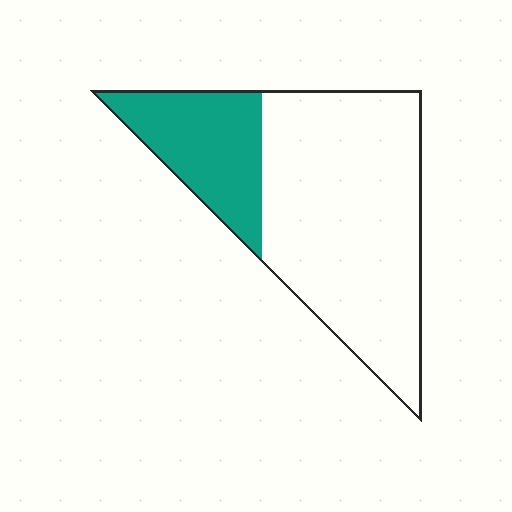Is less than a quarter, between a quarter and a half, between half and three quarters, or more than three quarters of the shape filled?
Between a quarter and a half.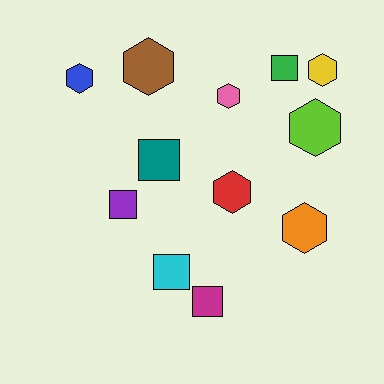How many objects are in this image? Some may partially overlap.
There are 12 objects.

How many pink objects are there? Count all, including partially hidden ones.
There is 1 pink object.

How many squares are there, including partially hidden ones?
There are 5 squares.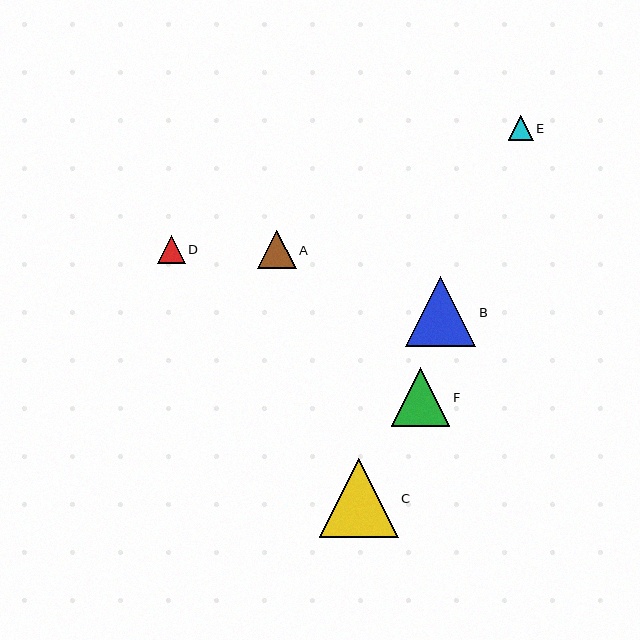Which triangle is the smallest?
Triangle E is the smallest with a size of approximately 25 pixels.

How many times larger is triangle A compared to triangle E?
Triangle A is approximately 1.5 times the size of triangle E.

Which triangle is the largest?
Triangle C is the largest with a size of approximately 79 pixels.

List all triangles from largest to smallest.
From largest to smallest: C, B, F, A, D, E.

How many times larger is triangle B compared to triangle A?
Triangle B is approximately 1.8 times the size of triangle A.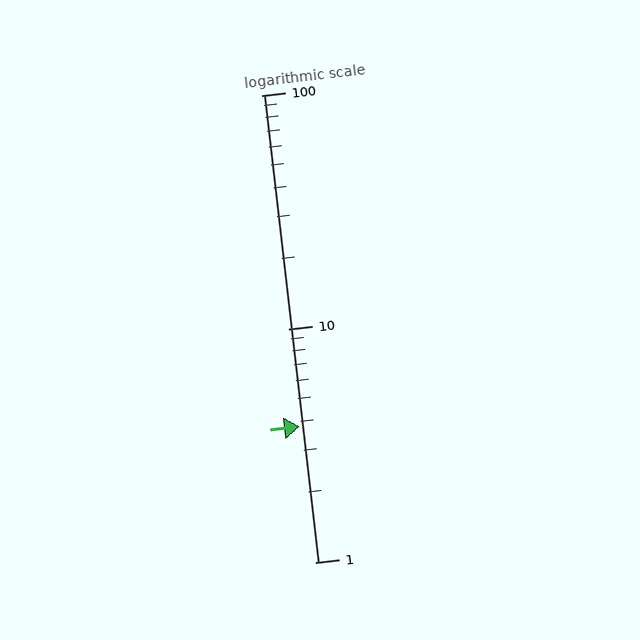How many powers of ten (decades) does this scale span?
The scale spans 2 decades, from 1 to 100.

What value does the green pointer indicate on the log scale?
The pointer indicates approximately 3.8.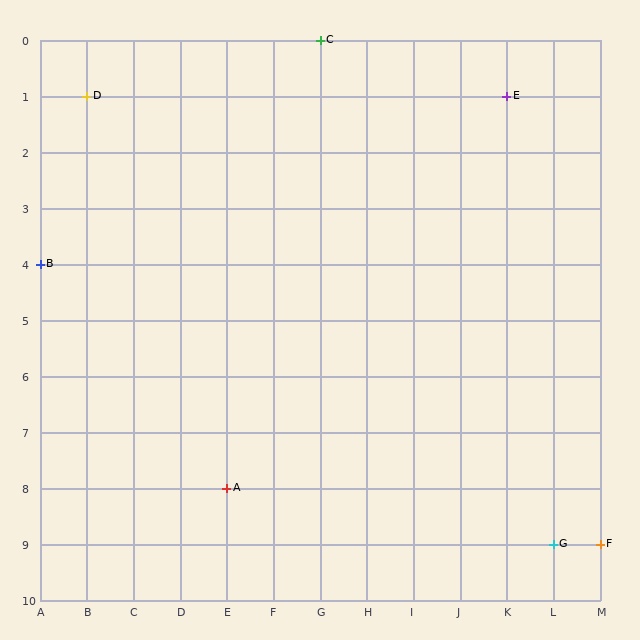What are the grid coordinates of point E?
Point E is at grid coordinates (K, 1).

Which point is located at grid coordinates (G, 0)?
Point C is at (G, 0).